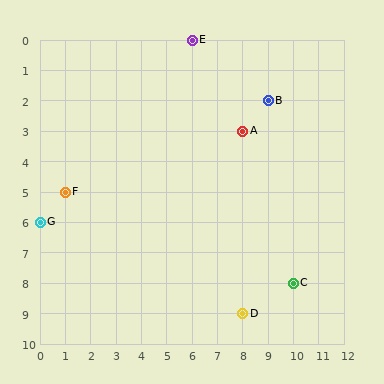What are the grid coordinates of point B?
Point B is at grid coordinates (9, 2).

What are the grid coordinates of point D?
Point D is at grid coordinates (8, 9).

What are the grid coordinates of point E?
Point E is at grid coordinates (6, 0).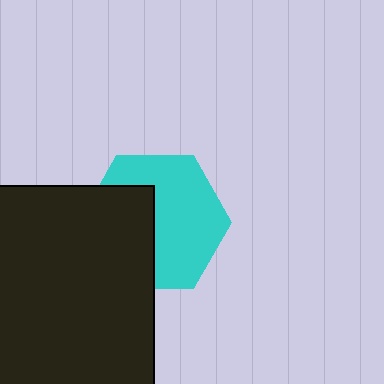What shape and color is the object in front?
The object in front is a black square.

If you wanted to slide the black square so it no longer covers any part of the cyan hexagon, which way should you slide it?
Slide it left — that is the most direct way to separate the two shapes.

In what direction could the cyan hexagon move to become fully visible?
The cyan hexagon could move right. That would shift it out from behind the black square entirely.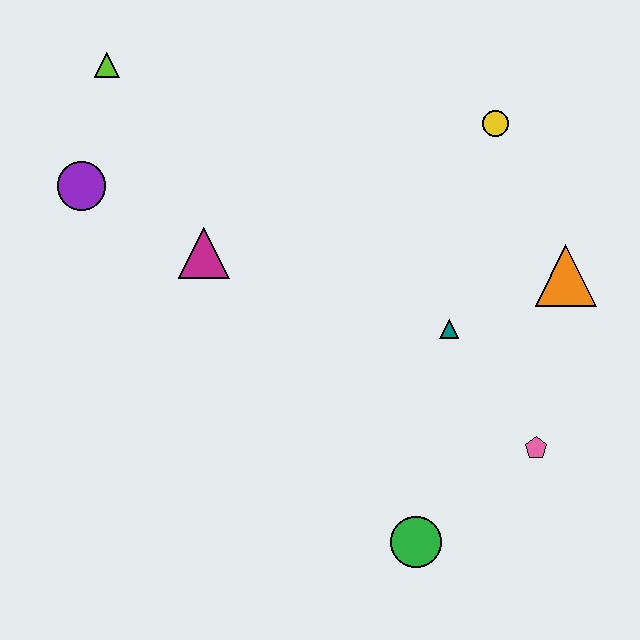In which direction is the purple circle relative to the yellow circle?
The purple circle is to the left of the yellow circle.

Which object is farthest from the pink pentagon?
The lime triangle is farthest from the pink pentagon.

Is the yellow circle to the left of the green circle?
No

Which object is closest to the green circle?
The pink pentagon is closest to the green circle.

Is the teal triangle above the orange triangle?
No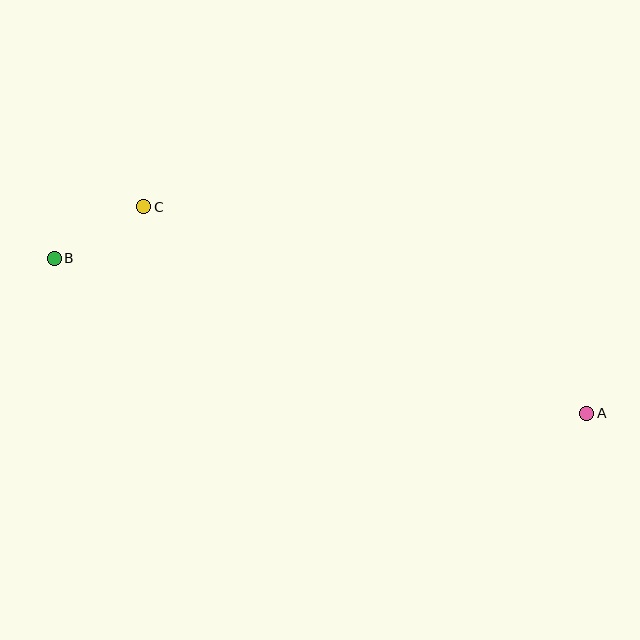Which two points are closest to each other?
Points B and C are closest to each other.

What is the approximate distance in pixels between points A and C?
The distance between A and C is approximately 488 pixels.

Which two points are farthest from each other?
Points A and B are farthest from each other.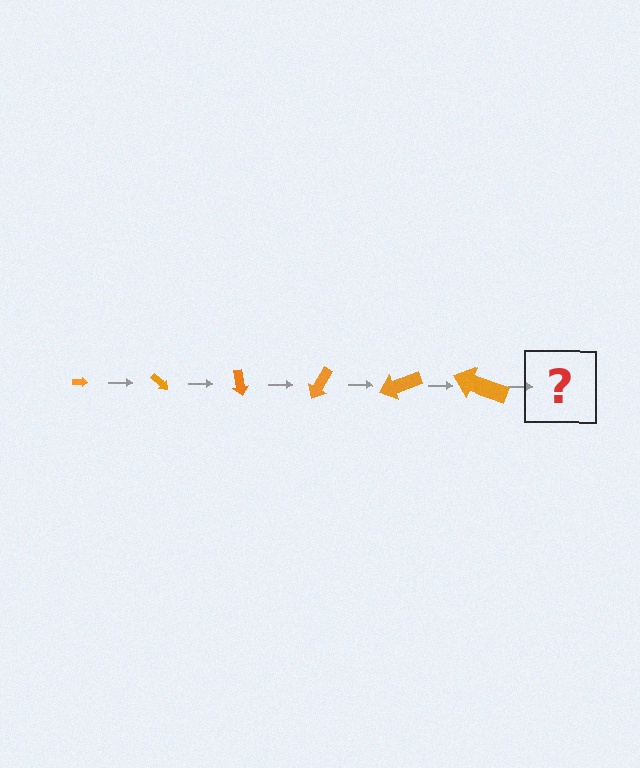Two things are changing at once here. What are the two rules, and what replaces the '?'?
The two rules are that the arrow grows larger each step and it rotates 40 degrees each step. The '?' should be an arrow, larger than the previous one and rotated 240 degrees from the start.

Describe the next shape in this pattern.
It should be an arrow, larger than the previous one and rotated 240 degrees from the start.